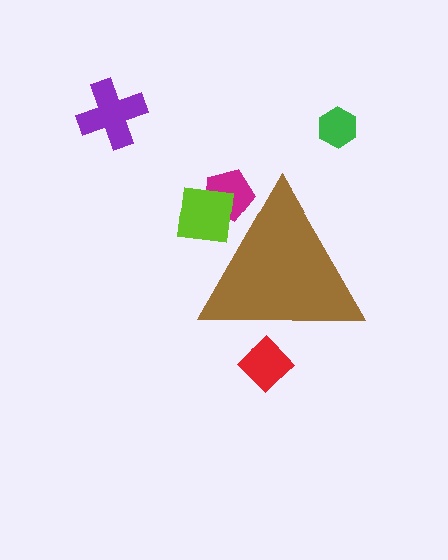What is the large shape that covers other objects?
A brown triangle.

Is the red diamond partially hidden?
Yes, the red diamond is partially hidden behind the brown triangle.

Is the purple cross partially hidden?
No, the purple cross is fully visible.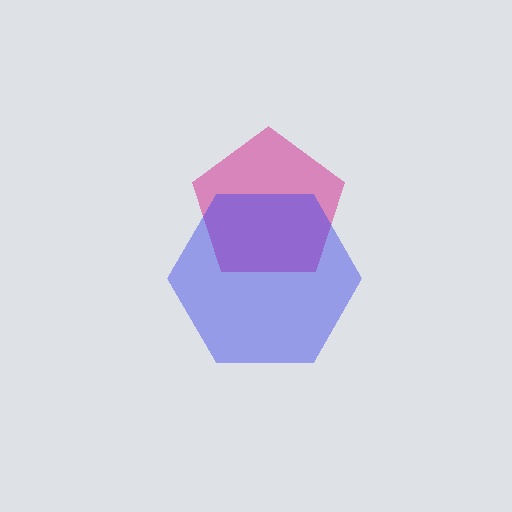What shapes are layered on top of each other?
The layered shapes are: a magenta pentagon, a blue hexagon.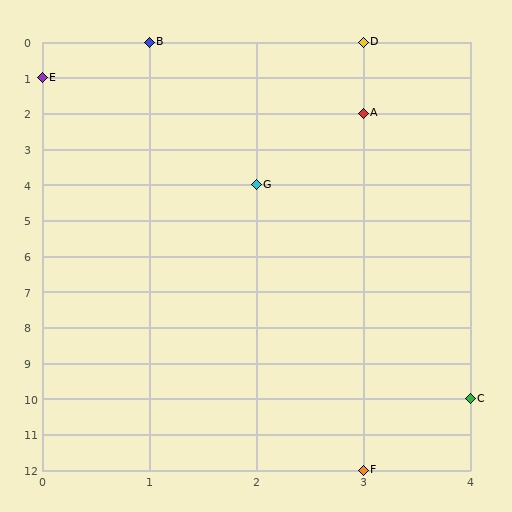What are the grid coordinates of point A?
Point A is at grid coordinates (3, 2).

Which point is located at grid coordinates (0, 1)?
Point E is at (0, 1).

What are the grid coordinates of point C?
Point C is at grid coordinates (4, 10).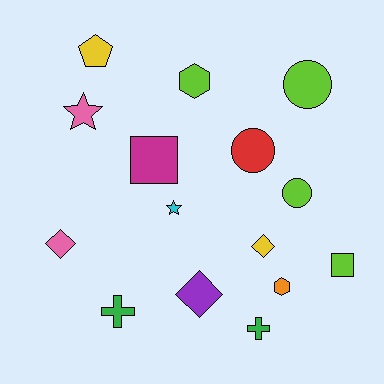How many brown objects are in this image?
There are no brown objects.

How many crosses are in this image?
There are 2 crosses.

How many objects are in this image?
There are 15 objects.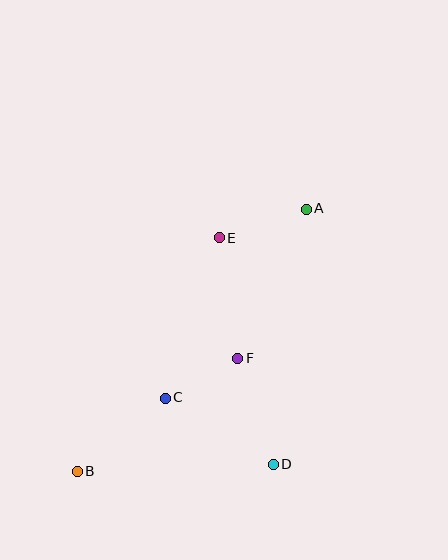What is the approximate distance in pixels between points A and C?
The distance between A and C is approximately 236 pixels.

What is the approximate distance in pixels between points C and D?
The distance between C and D is approximately 127 pixels.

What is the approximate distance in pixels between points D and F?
The distance between D and F is approximately 112 pixels.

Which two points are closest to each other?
Points C and F are closest to each other.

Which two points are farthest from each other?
Points A and B are farthest from each other.